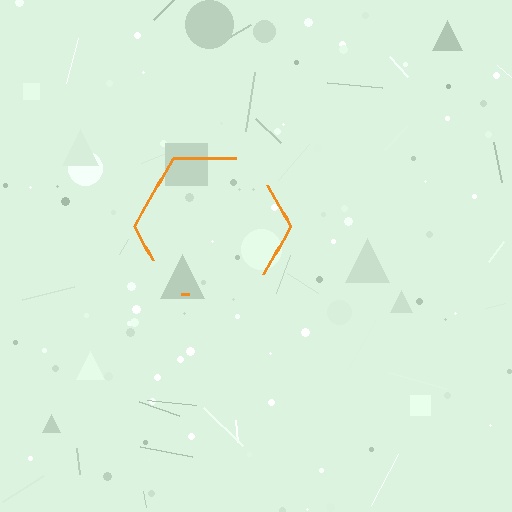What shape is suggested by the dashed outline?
The dashed outline suggests a hexagon.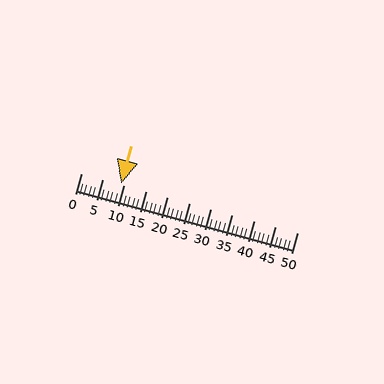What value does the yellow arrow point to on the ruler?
The yellow arrow points to approximately 9.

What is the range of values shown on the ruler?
The ruler shows values from 0 to 50.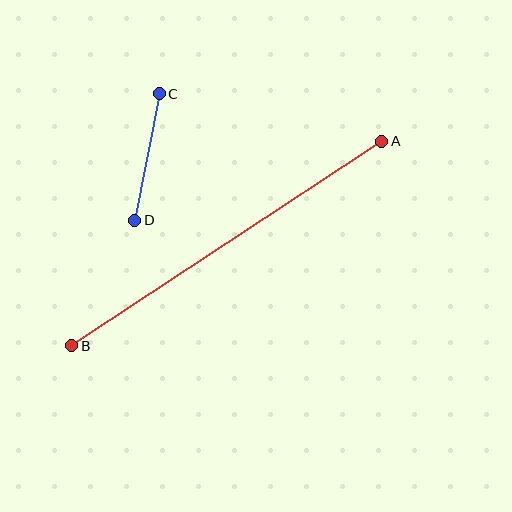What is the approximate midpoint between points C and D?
The midpoint is at approximately (147, 157) pixels.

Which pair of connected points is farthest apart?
Points A and B are farthest apart.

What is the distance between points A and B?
The distance is approximately 371 pixels.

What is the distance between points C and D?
The distance is approximately 128 pixels.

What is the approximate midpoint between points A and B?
The midpoint is at approximately (227, 243) pixels.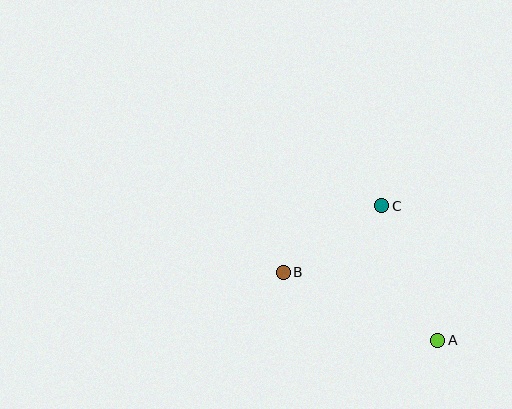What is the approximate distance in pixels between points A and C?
The distance between A and C is approximately 146 pixels.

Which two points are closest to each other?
Points B and C are closest to each other.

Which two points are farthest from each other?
Points A and B are farthest from each other.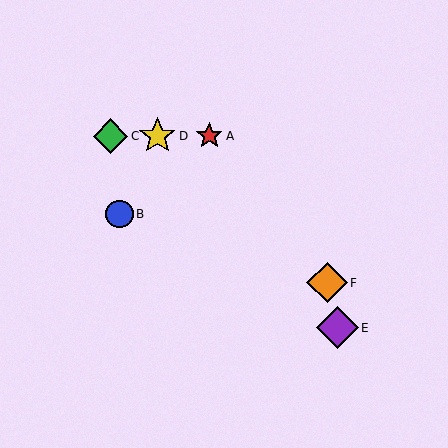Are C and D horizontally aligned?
Yes, both are at y≈136.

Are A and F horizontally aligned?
No, A is at y≈136 and F is at y≈283.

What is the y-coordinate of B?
Object B is at y≈214.